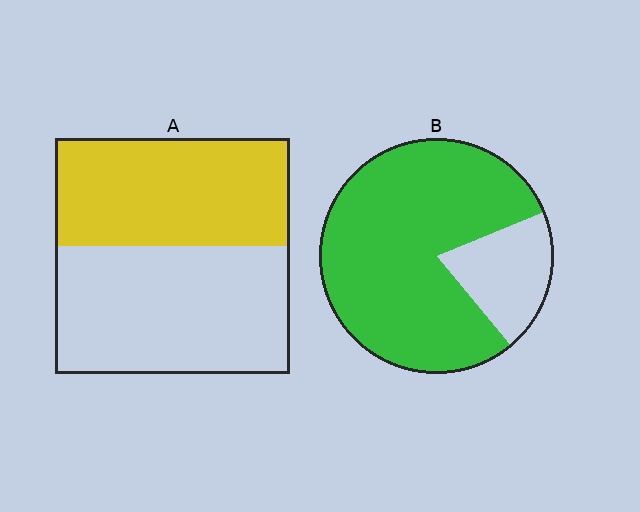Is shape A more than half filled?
No.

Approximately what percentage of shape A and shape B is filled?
A is approximately 45% and B is approximately 80%.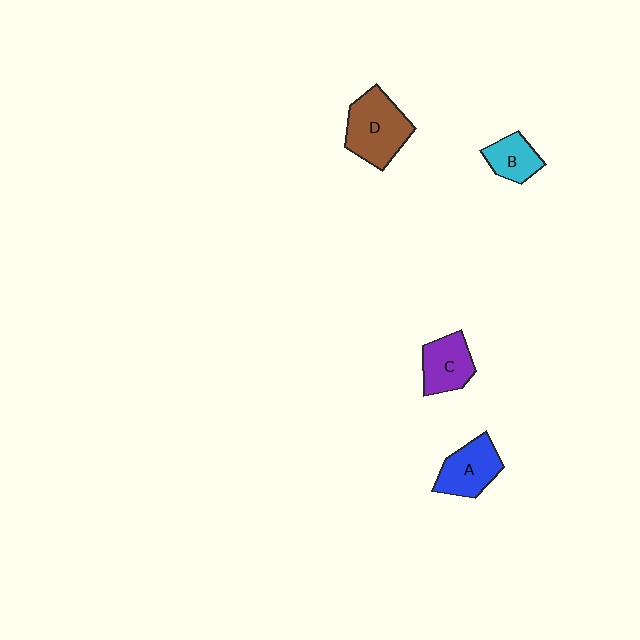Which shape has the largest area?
Shape D (brown).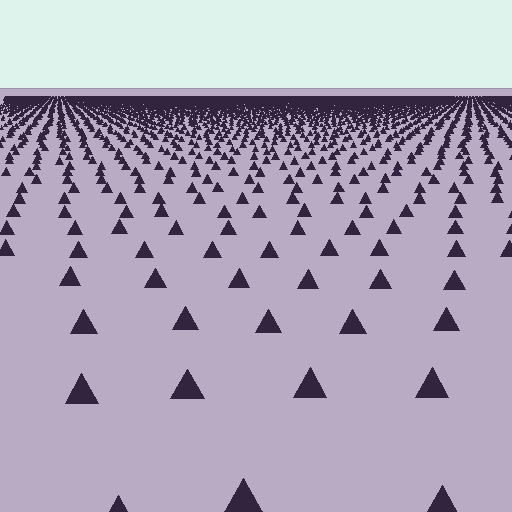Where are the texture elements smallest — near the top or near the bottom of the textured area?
Near the top.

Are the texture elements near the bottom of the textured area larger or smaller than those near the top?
Larger. Near the bottom, elements are closer to the viewer and appear at a bigger on-screen size.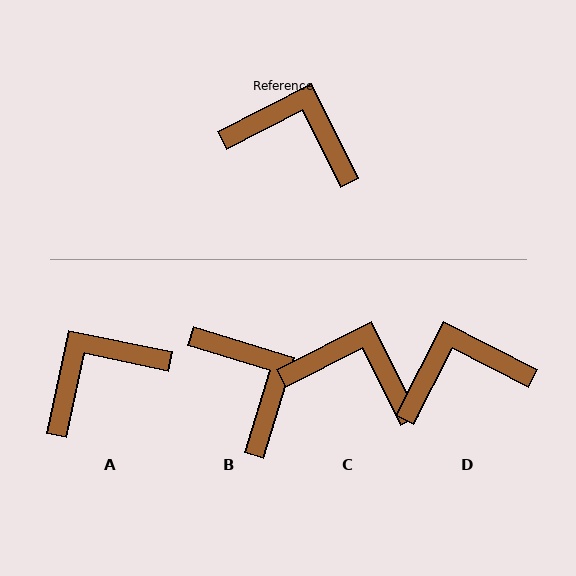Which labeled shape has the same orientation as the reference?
C.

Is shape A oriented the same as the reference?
No, it is off by about 52 degrees.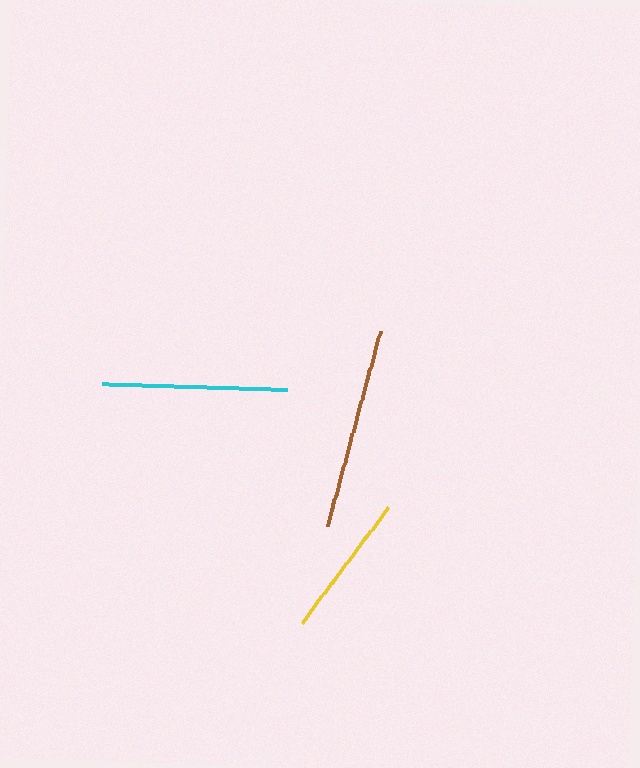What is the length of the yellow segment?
The yellow segment is approximately 144 pixels long.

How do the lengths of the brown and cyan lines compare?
The brown and cyan lines are approximately the same length.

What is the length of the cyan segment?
The cyan segment is approximately 185 pixels long.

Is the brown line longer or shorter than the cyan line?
The brown line is longer than the cyan line.